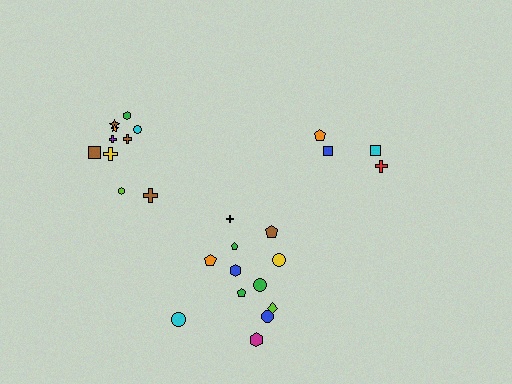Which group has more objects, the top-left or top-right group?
The top-left group.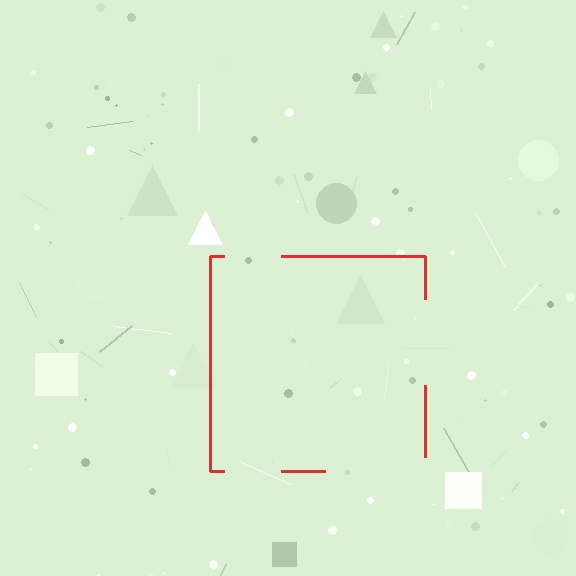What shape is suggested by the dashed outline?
The dashed outline suggests a square.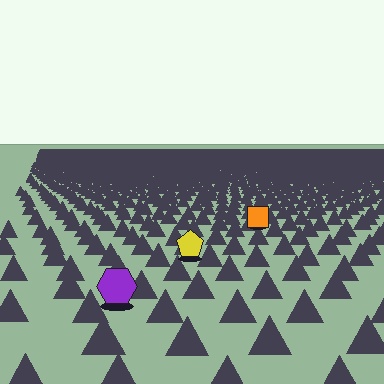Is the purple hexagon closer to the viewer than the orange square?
Yes. The purple hexagon is closer — you can tell from the texture gradient: the ground texture is coarser near it.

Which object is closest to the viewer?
The purple hexagon is closest. The texture marks near it are larger and more spread out.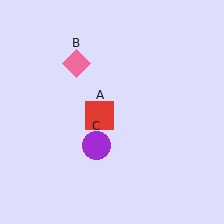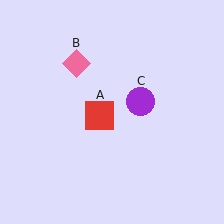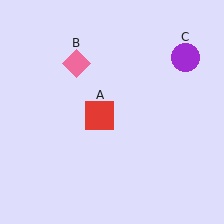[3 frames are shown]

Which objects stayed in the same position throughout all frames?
Red square (object A) and pink diamond (object B) remained stationary.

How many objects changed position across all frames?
1 object changed position: purple circle (object C).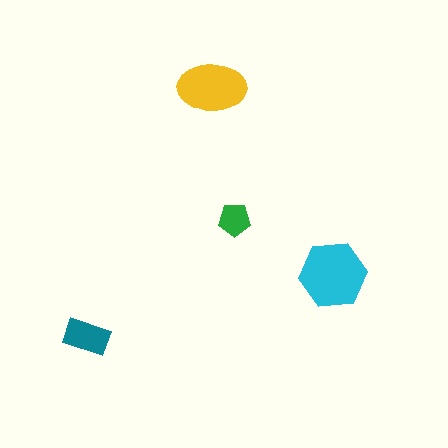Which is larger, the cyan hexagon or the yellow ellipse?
The cyan hexagon.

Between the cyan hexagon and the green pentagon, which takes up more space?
The cyan hexagon.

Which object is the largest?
The cyan hexagon.